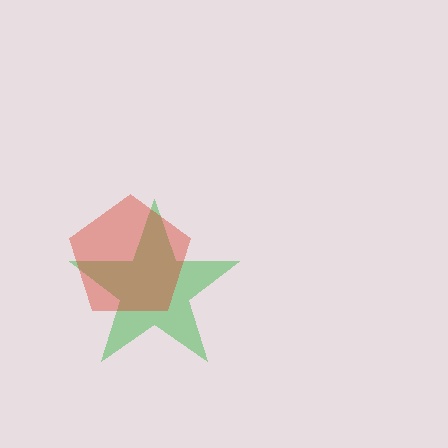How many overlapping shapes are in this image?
There are 2 overlapping shapes in the image.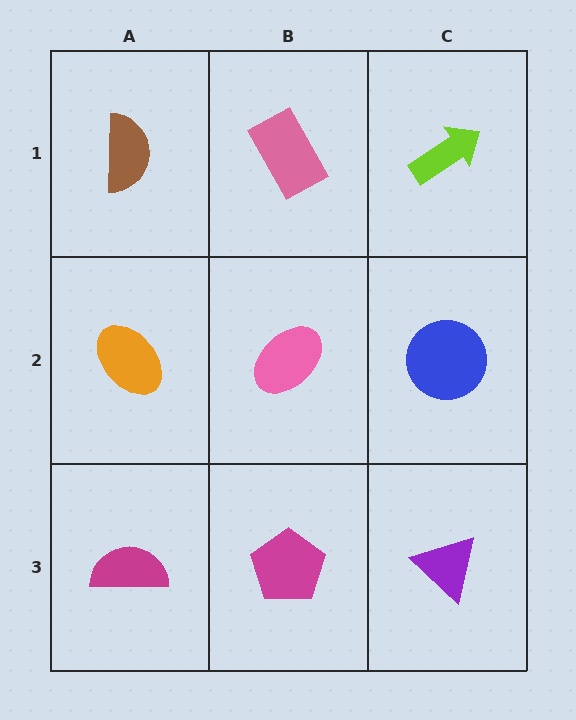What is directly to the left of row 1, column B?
A brown semicircle.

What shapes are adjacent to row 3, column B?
A pink ellipse (row 2, column B), a magenta semicircle (row 3, column A), a purple triangle (row 3, column C).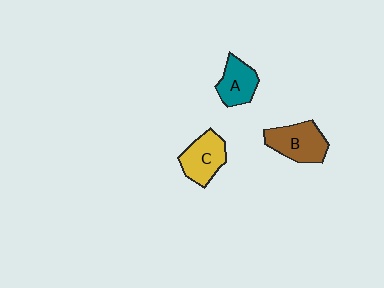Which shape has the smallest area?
Shape A (teal).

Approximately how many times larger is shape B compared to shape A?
Approximately 1.3 times.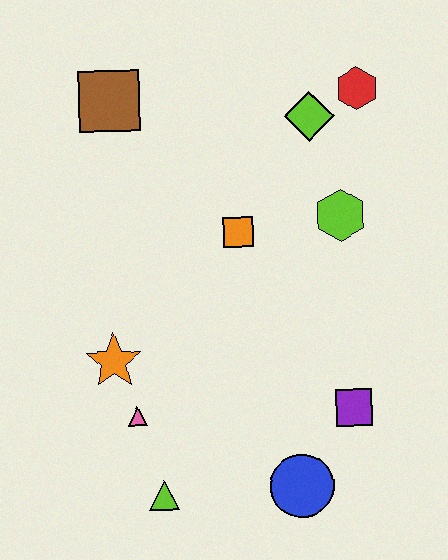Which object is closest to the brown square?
The orange square is closest to the brown square.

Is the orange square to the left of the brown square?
No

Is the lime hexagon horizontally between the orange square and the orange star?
No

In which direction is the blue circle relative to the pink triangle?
The blue circle is to the right of the pink triangle.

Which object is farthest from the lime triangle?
The red hexagon is farthest from the lime triangle.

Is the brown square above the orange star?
Yes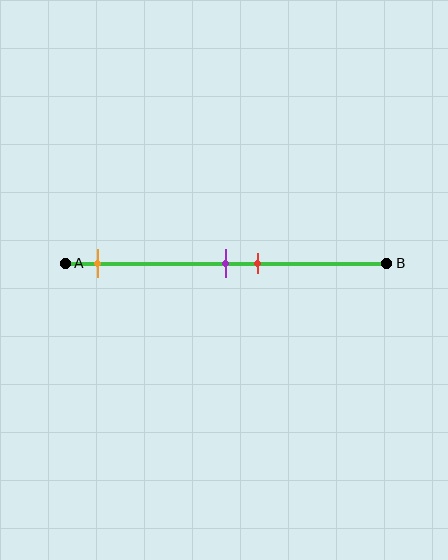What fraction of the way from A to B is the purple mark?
The purple mark is approximately 50% (0.5) of the way from A to B.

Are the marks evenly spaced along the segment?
No, the marks are not evenly spaced.